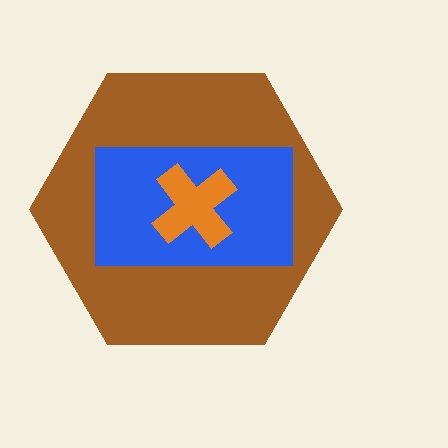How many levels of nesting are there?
3.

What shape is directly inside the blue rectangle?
The orange cross.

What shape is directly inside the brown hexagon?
The blue rectangle.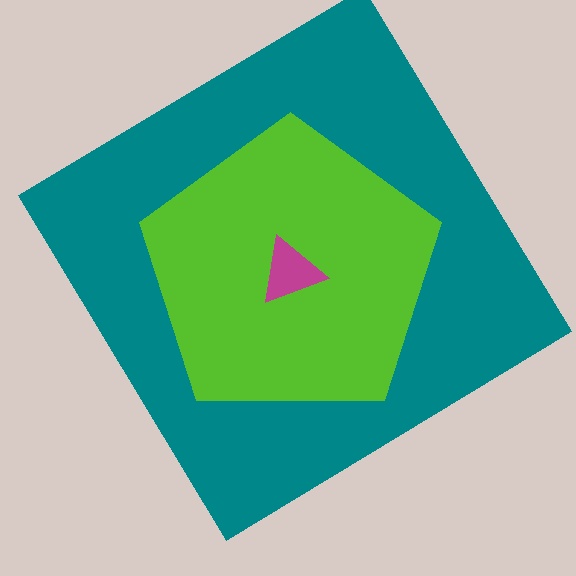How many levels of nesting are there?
3.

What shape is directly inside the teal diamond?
The lime pentagon.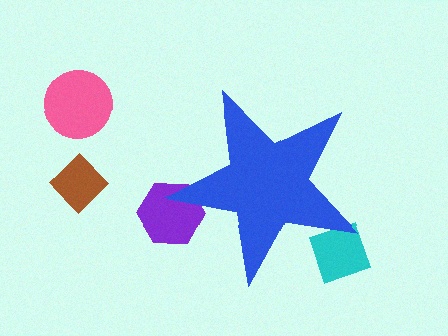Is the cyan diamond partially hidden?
Yes, the cyan diamond is partially hidden behind the blue star.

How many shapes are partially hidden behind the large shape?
2 shapes are partially hidden.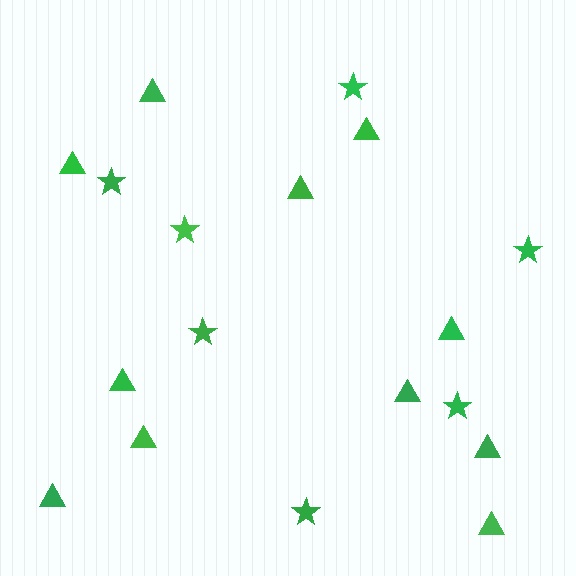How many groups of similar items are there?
There are 2 groups: one group of triangles (11) and one group of stars (7).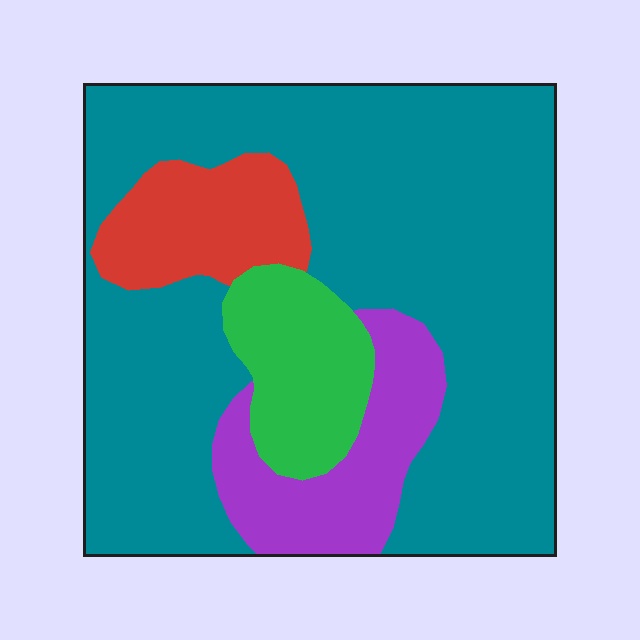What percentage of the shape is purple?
Purple takes up about one eighth (1/8) of the shape.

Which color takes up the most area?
Teal, at roughly 65%.